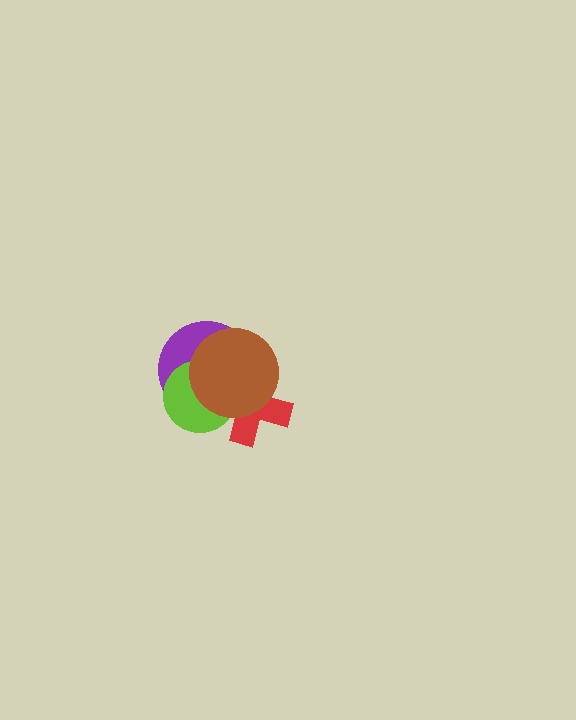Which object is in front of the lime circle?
The brown circle is in front of the lime circle.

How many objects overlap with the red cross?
3 objects overlap with the red cross.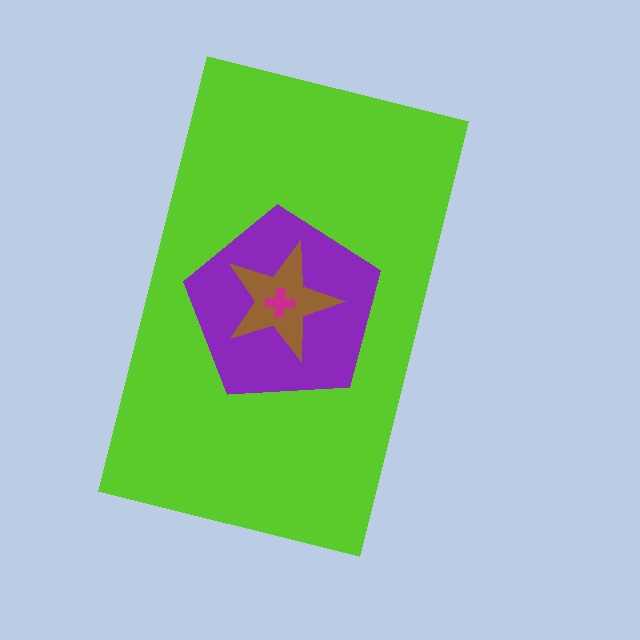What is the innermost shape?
The magenta cross.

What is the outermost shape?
The lime rectangle.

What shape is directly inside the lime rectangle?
The purple pentagon.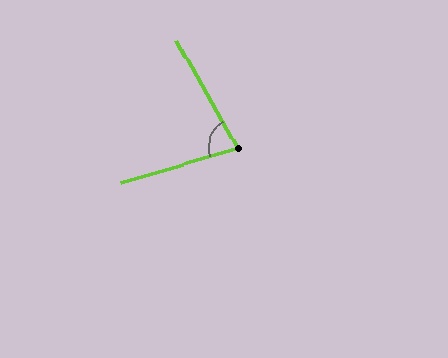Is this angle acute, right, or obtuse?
It is acute.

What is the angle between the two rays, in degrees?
Approximately 77 degrees.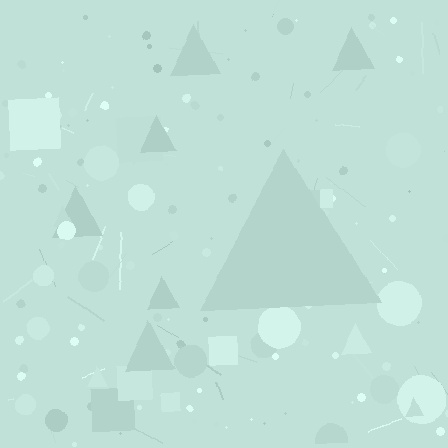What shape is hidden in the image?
A triangle is hidden in the image.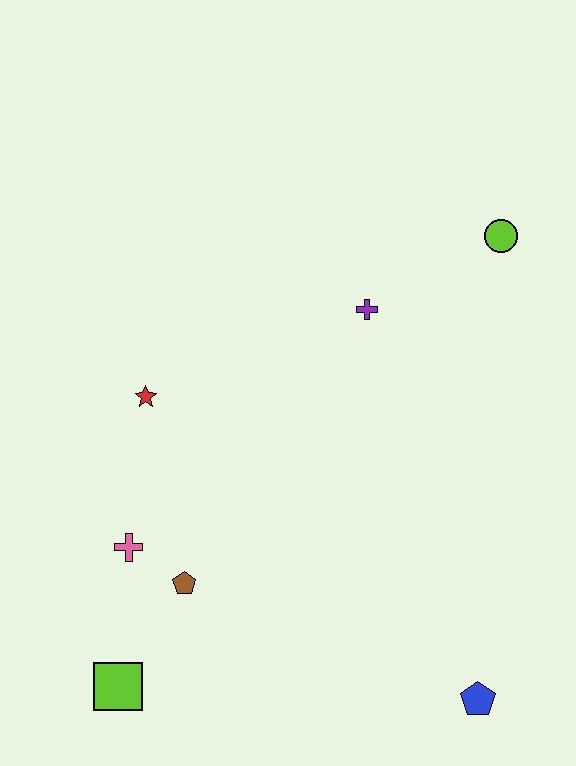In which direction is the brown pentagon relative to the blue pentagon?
The brown pentagon is to the left of the blue pentagon.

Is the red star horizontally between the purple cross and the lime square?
Yes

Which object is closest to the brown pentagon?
The pink cross is closest to the brown pentagon.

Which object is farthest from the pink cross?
The lime circle is farthest from the pink cross.